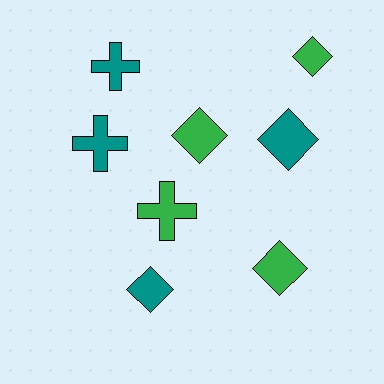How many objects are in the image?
There are 8 objects.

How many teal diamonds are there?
There are 2 teal diamonds.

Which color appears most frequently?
Green, with 4 objects.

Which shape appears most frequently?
Diamond, with 5 objects.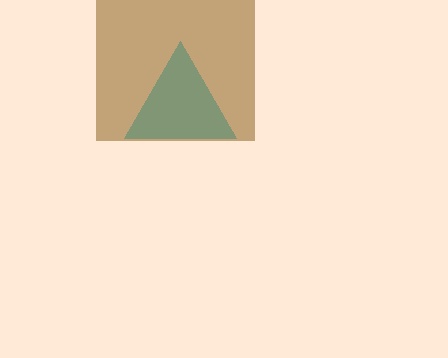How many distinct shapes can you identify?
There are 2 distinct shapes: a cyan triangle, a brown square.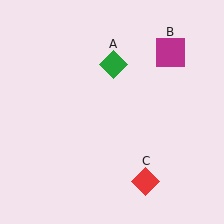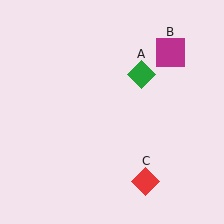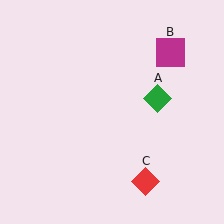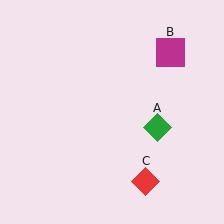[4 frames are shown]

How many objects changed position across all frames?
1 object changed position: green diamond (object A).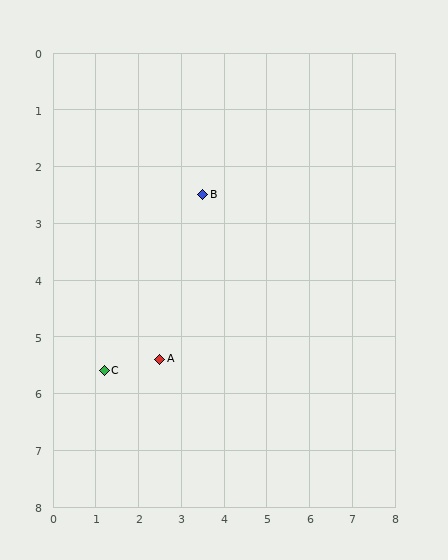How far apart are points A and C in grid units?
Points A and C are about 1.3 grid units apart.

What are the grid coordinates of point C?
Point C is at approximately (1.2, 5.6).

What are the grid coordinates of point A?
Point A is at approximately (2.5, 5.4).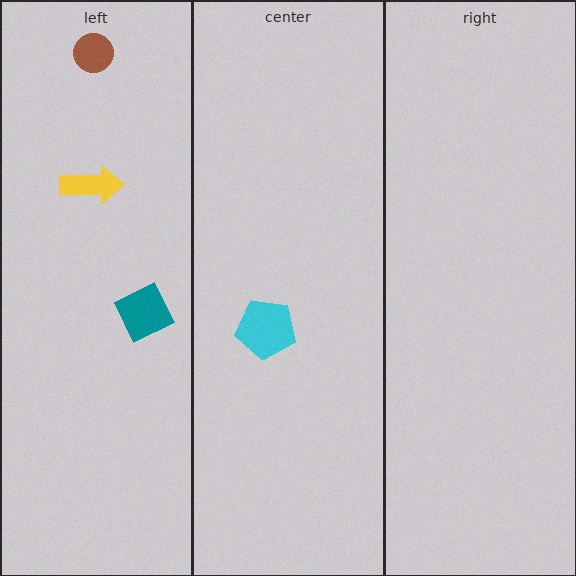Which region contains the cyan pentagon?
The center region.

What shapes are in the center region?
The cyan pentagon.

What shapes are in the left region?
The brown circle, the yellow arrow, the teal diamond.